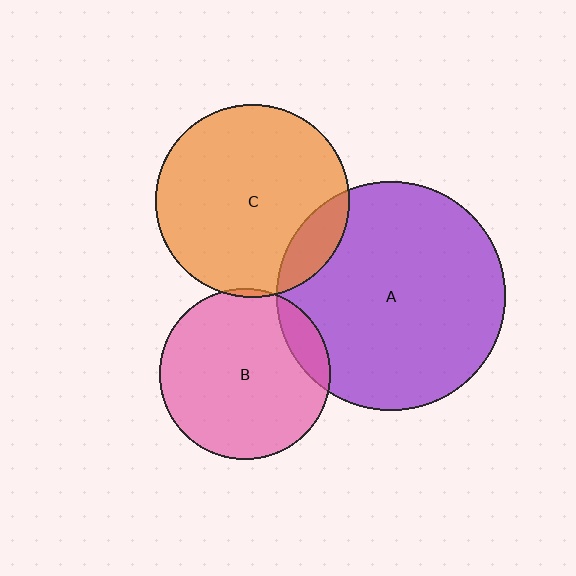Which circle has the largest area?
Circle A (purple).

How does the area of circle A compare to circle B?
Approximately 1.8 times.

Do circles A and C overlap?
Yes.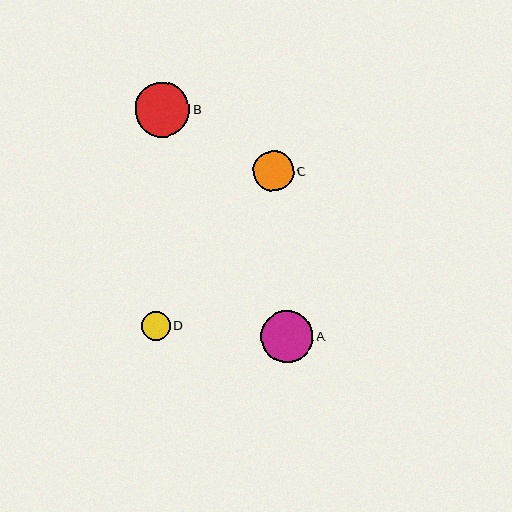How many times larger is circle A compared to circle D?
Circle A is approximately 1.8 times the size of circle D.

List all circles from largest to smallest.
From largest to smallest: B, A, C, D.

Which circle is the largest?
Circle B is the largest with a size of approximately 55 pixels.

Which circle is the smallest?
Circle D is the smallest with a size of approximately 28 pixels.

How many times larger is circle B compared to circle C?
Circle B is approximately 1.3 times the size of circle C.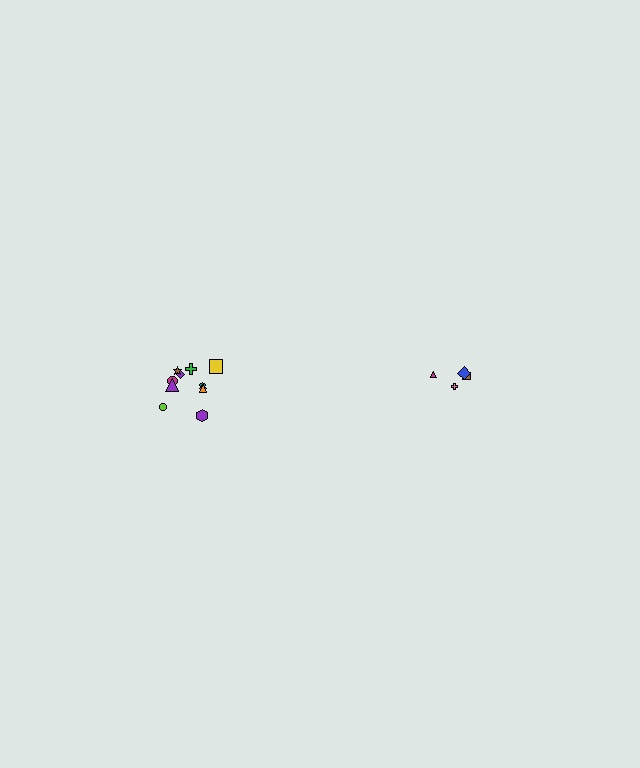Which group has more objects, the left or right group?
The left group.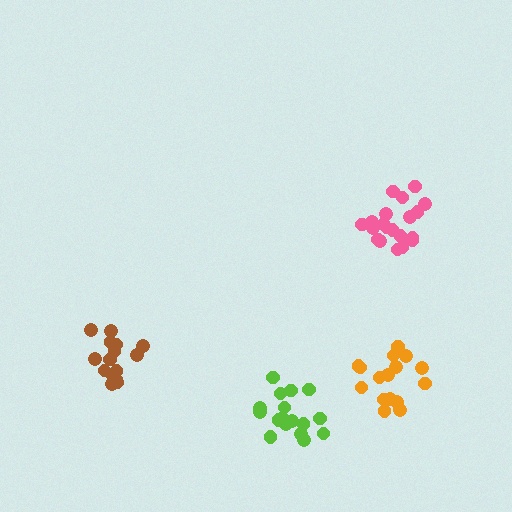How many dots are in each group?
Group 1: 21 dots, Group 2: 16 dots, Group 3: 15 dots, Group 4: 17 dots (69 total).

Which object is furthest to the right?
The pink cluster is rightmost.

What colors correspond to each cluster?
The clusters are colored: pink, orange, brown, lime.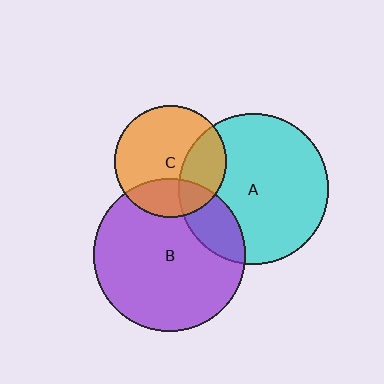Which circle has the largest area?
Circle B (purple).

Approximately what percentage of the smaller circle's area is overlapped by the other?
Approximately 25%.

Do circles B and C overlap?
Yes.